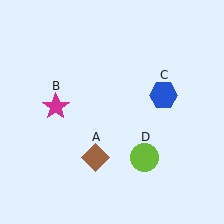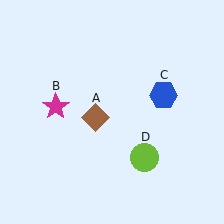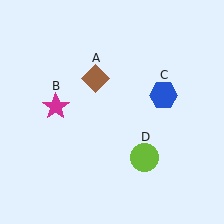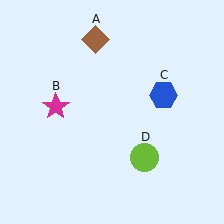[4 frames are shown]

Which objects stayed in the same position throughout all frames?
Magenta star (object B) and blue hexagon (object C) and lime circle (object D) remained stationary.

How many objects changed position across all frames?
1 object changed position: brown diamond (object A).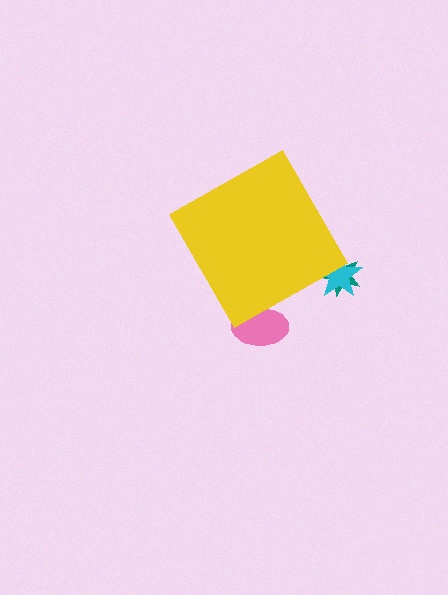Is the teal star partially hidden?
Yes, the teal star is partially hidden behind the yellow diamond.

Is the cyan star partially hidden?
Yes, the cyan star is partially hidden behind the yellow diamond.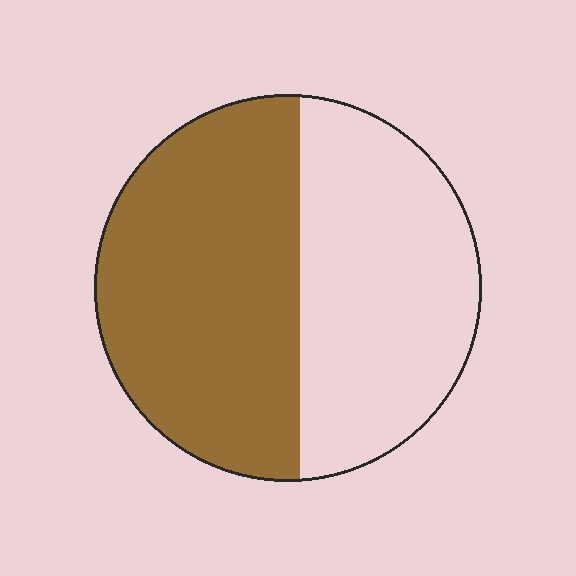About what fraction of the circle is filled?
About one half (1/2).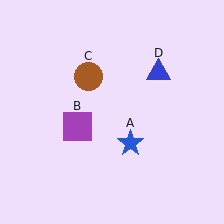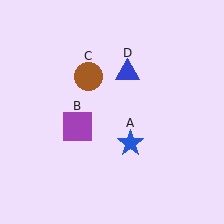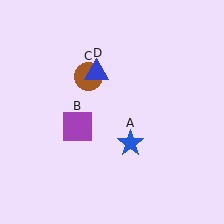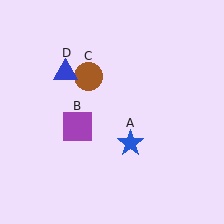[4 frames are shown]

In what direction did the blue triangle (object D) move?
The blue triangle (object D) moved left.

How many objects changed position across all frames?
1 object changed position: blue triangle (object D).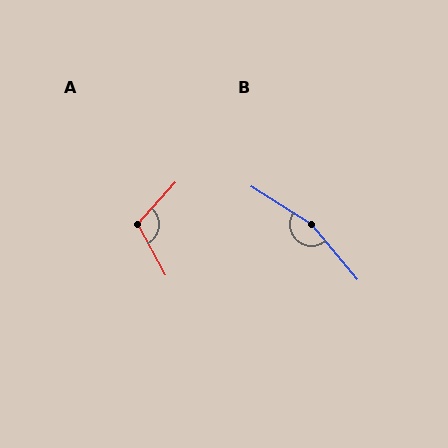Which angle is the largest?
B, at approximately 162 degrees.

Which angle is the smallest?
A, at approximately 109 degrees.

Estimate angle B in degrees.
Approximately 162 degrees.